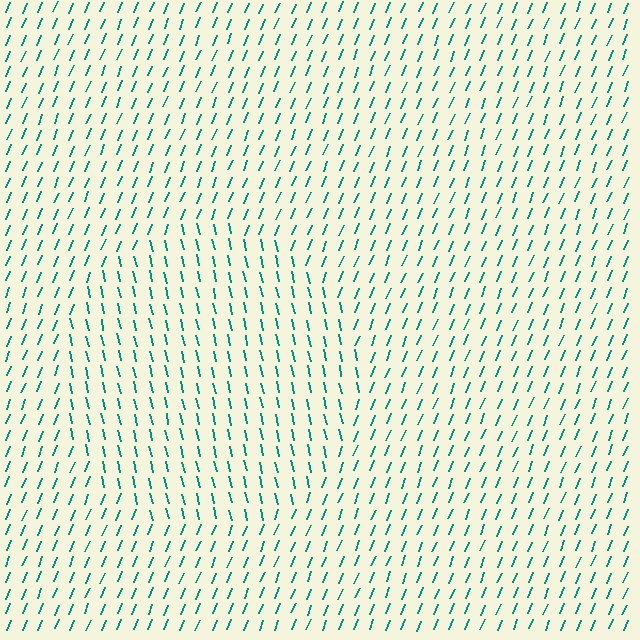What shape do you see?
I see a circle.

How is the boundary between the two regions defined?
The boundary is defined purely by a change in line orientation (approximately 35 degrees difference). All lines are the same color and thickness.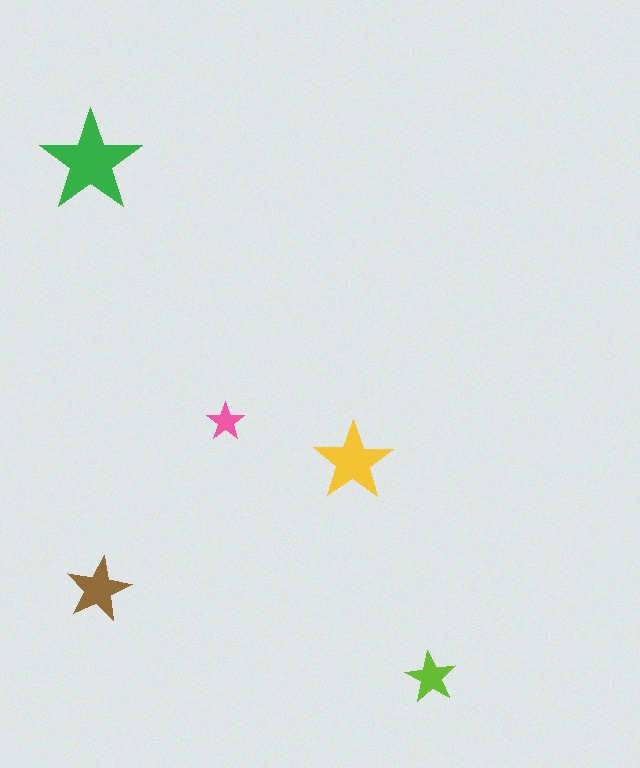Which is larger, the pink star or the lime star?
The lime one.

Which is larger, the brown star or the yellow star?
The yellow one.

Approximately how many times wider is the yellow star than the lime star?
About 1.5 times wider.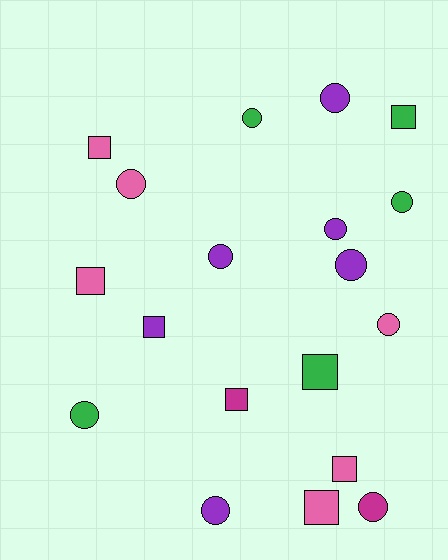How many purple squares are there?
There is 1 purple square.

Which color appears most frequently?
Purple, with 6 objects.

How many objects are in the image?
There are 19 objects.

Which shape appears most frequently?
Circle, with 11 objects.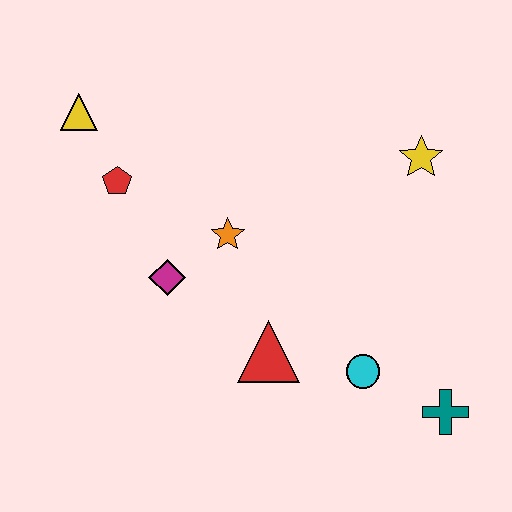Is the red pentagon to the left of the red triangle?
Yes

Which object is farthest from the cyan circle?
The yellow triangle is farthest from the cyan circle.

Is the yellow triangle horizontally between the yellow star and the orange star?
No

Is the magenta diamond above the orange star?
No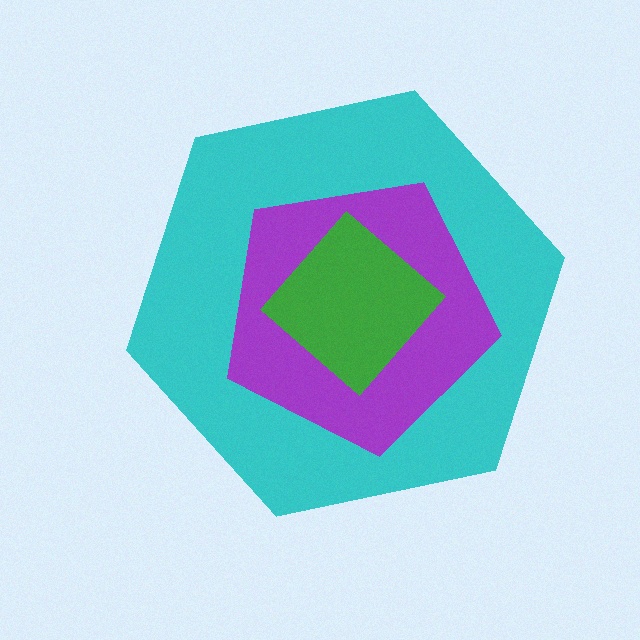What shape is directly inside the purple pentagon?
The green diamond.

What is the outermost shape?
The cyan hexagon.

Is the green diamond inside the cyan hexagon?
Yes.